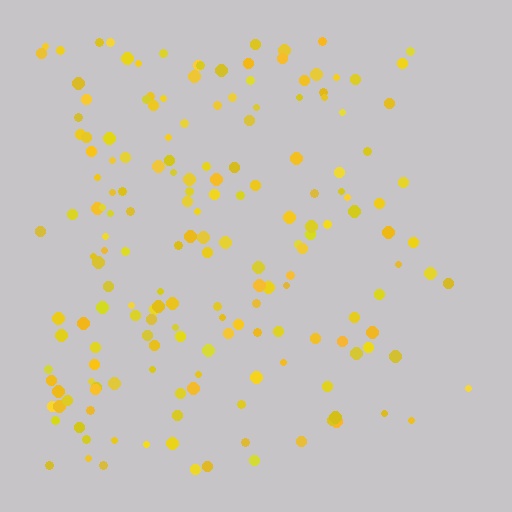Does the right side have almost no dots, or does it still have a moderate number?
Still a moderate number, just noticeably fewer than the left.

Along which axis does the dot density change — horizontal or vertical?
Horizontal.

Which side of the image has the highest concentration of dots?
The left.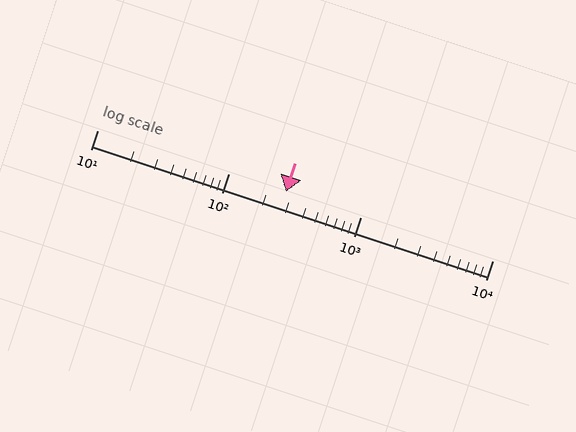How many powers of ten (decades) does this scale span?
The scale spans 3 decades, from 10 to 10000.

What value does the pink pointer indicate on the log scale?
The pointer indicates approximately 270.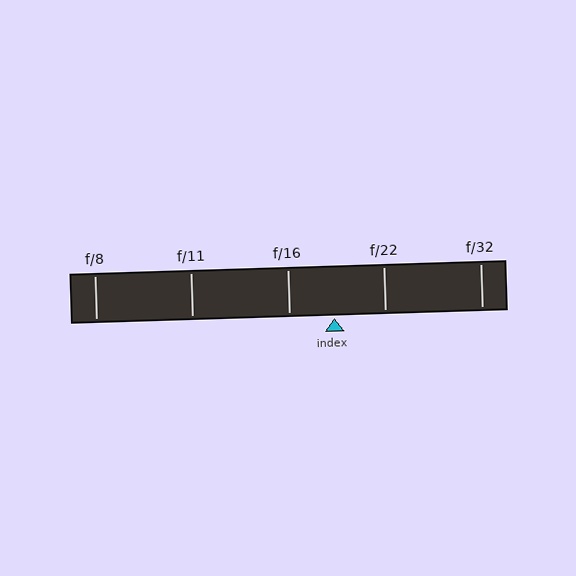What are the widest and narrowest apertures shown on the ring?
The widest aperture shown is f/8 and the narrowest is f/32.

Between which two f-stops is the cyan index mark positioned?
The index mark is between f/16 and f/22.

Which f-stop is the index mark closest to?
The index mark is closest to f/16.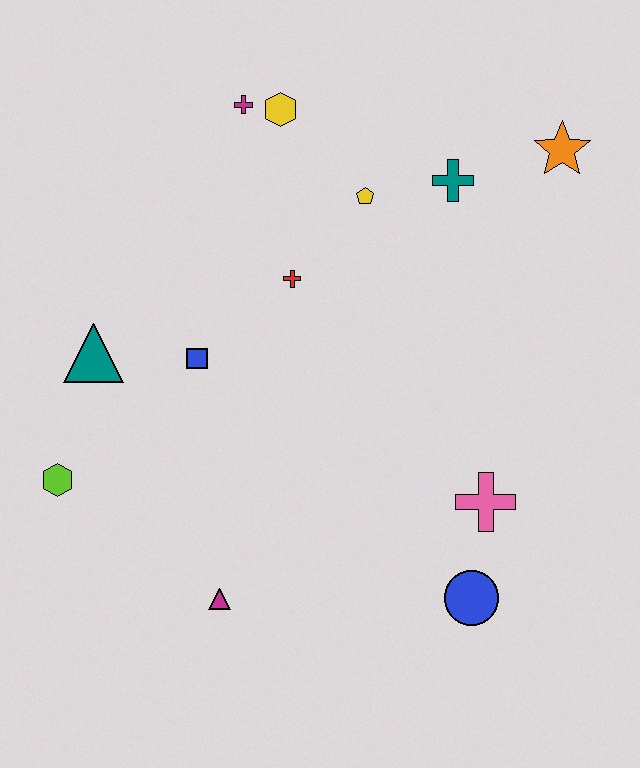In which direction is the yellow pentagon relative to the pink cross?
The yellow pentagon is above the pink cross.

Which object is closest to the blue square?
The teal triangle is closest to the blue square.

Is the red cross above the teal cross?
No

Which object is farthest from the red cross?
The blue circle is farthest from the red cross.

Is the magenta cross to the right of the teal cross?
No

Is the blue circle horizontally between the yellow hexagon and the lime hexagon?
No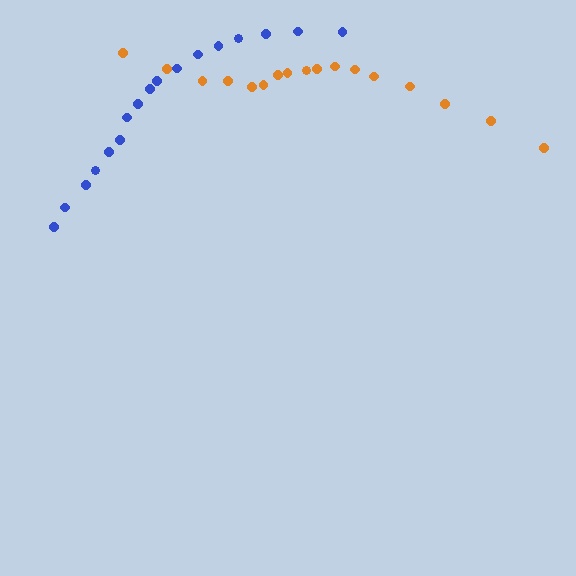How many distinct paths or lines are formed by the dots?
There are 2 distinct paths.